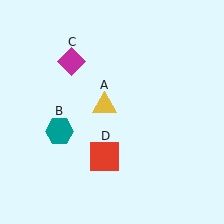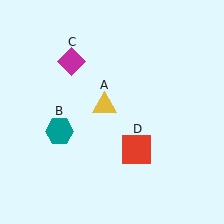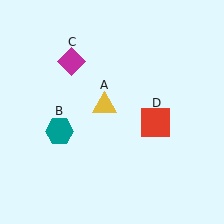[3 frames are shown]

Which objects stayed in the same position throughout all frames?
Yellow triangle (object A) and teal hexagon (object B) and magenta diamond (object C) remained stationary.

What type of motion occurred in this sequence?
The red square (object D) rotated counterclockwise around the center of the scene.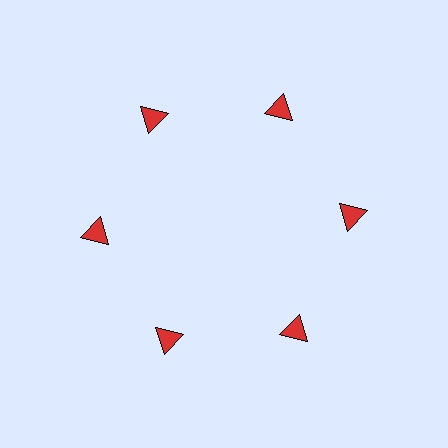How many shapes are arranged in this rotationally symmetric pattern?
There are 6 shapes, arranged in 6 groups of 1.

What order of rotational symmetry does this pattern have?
This pattern has 6-fold rotational symmetry.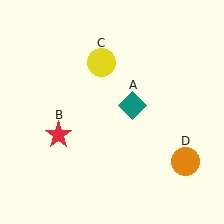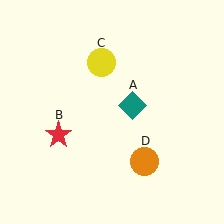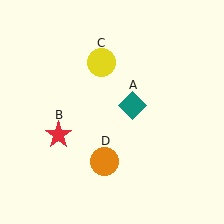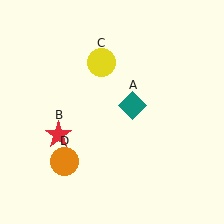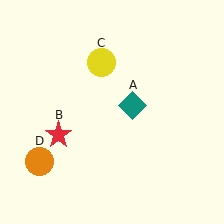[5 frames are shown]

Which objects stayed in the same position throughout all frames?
Teal diamond (object A) and red star (object B) and yellow circle (object C) remained stationary.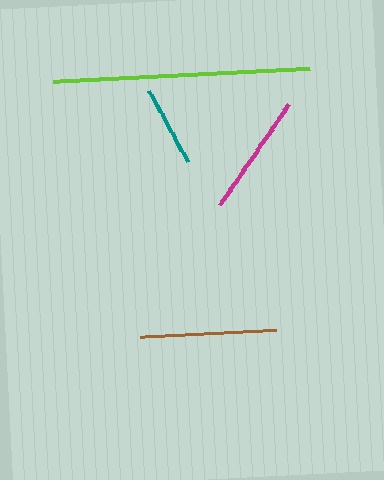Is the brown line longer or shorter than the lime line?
The lime line is longer than the brown line.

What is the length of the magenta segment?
The magenta segment is approximately 122 pixels long.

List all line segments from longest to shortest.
From longest to shortest: lime, brown, magenta, teal.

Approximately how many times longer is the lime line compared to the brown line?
The lime line is approximately 1.9 times the length of the brown line.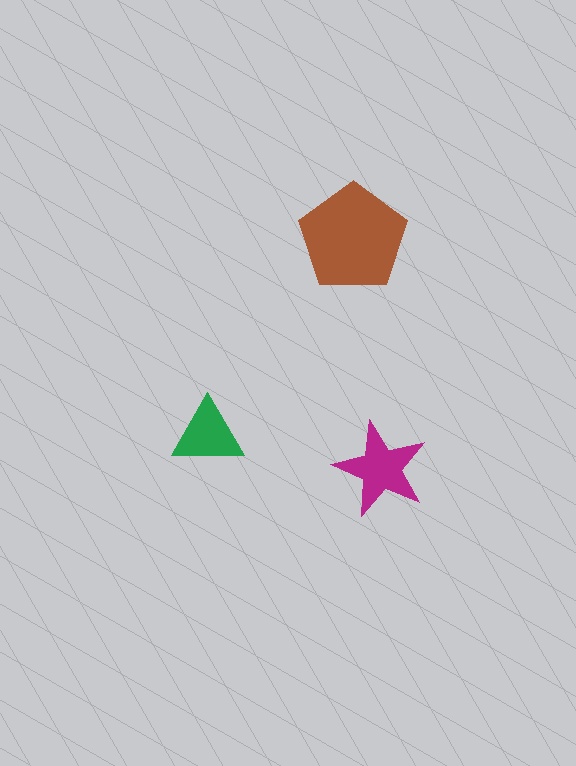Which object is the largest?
The brown pentagon.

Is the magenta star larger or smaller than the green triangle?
Larger.